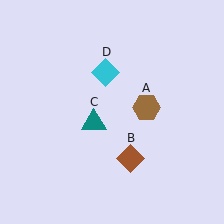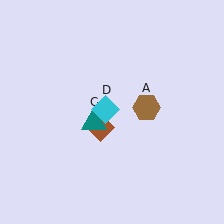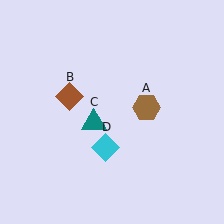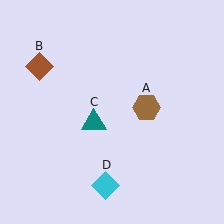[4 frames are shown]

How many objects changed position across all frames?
2 objects changed position: brown diamond (object B), cyan diamond (object D).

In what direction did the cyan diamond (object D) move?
The cyan diamond (object D) moved down.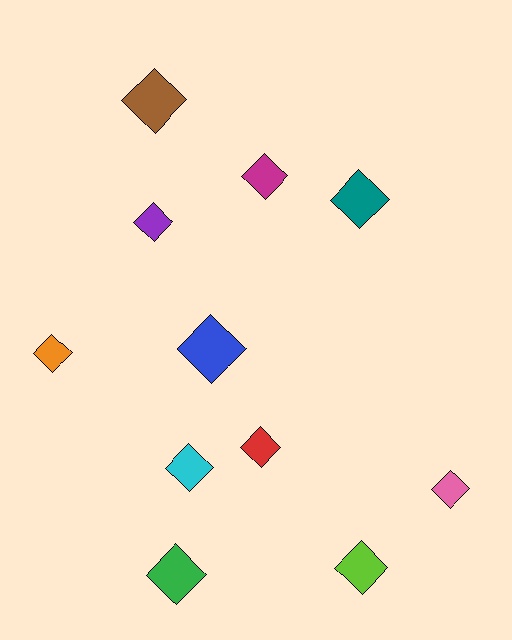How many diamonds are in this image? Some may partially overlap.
There are 11 diamonds.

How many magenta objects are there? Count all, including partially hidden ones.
There is 1 magenta object.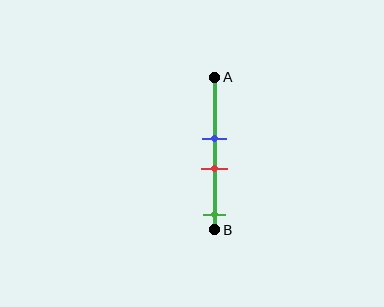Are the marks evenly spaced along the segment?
No, the marks are not evenly spaced.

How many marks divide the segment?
There are 3 marks dividing the segment.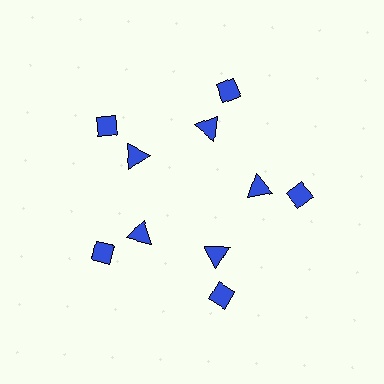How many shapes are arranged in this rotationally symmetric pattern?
There are 10 shapes, arranged in 5 groups of 2.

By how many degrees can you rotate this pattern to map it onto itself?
The pattern maps onto itself every 72 degrees of rotation.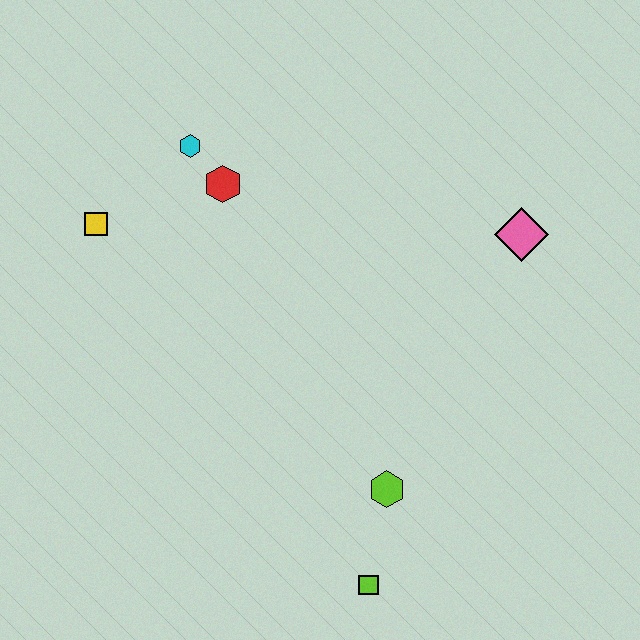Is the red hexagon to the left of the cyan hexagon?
No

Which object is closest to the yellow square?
The cyan hexagon is closest to the yellow square.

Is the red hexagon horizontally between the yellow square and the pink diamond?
Yes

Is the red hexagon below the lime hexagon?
No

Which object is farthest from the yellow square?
The lime square is farthest from the yellow square.